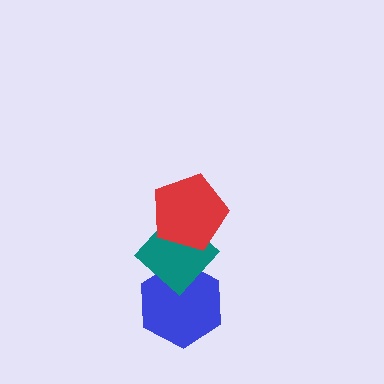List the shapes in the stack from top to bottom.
From top to bottom: the red pentagon, the teal diamond, the blue hexagon.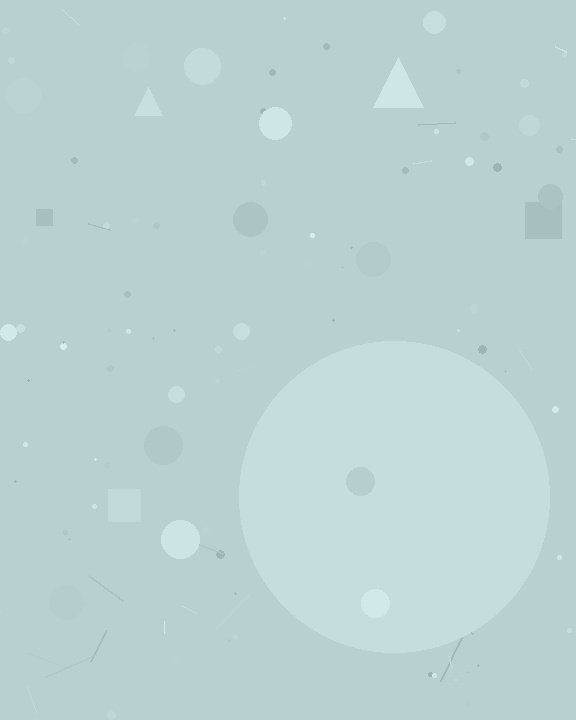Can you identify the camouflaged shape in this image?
The camouflaged shape is a circle.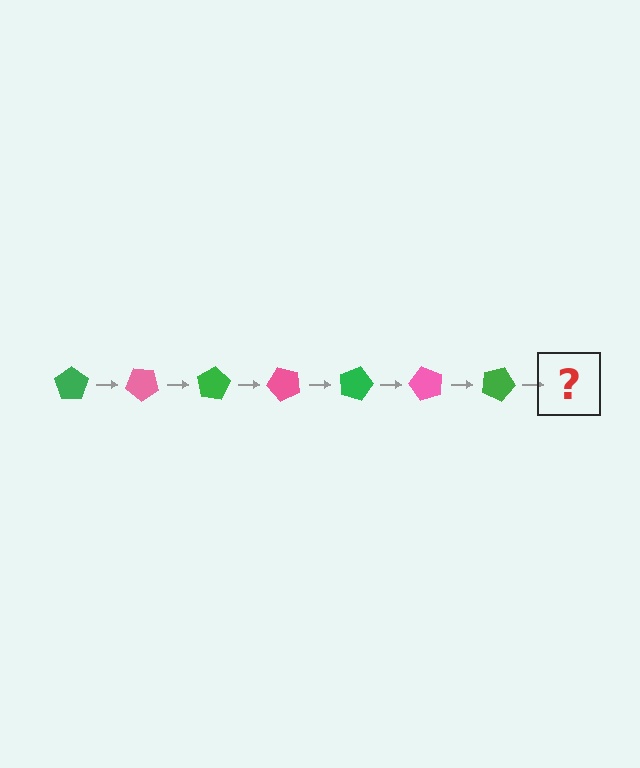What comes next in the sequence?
The next element should be a pink pentagon, rotated 280 degrees from the start.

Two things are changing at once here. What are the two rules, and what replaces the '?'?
The two rules are that it rotates 40 degrees each step and the color cycles through green and pink. The '?' should be a pink pentagon, rotated 280 degrees from the start.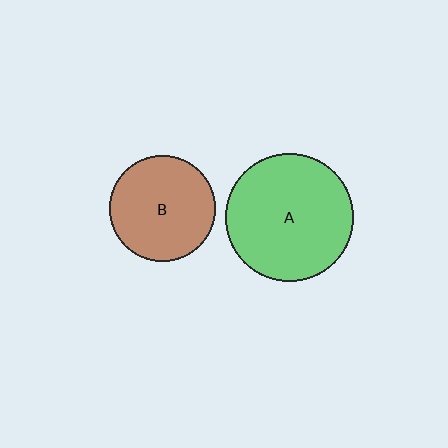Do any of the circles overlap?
No, none of the circles overlap.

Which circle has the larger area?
Circle A (green).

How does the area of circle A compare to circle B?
Approximately 1.5 times.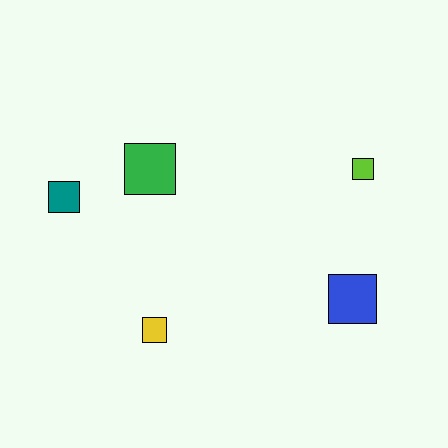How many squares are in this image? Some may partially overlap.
There are 5 squares.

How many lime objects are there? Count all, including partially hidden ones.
There is 1 lime object.